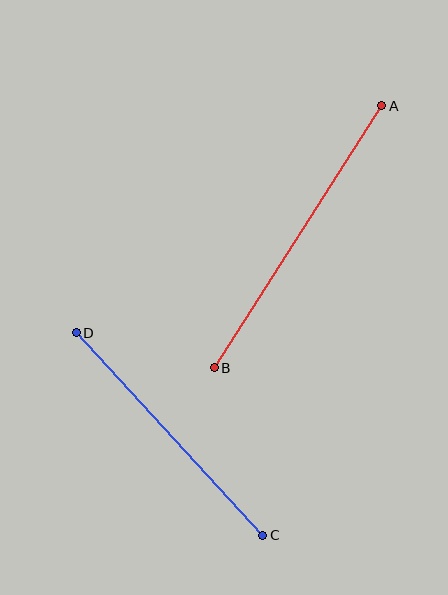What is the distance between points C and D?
The distance is approximately 276 pixels.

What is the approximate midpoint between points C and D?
The midpoint is at approximately (169, 434) pixels.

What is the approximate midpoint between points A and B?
The midpoint is at approximately (298, 237) pixels.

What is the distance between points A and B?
The distance is approximately 311 pixels.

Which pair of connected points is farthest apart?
Points A and B are farthest apart.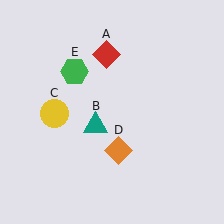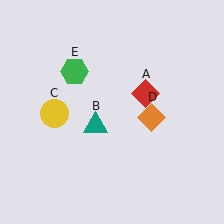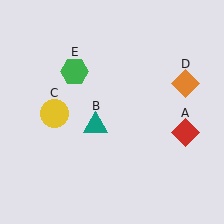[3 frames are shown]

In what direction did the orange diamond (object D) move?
The orange diamond (object D) moved up and to the right.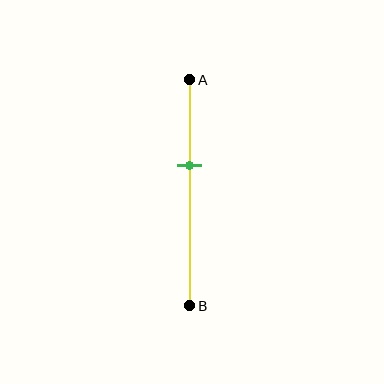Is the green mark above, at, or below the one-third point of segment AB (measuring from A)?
The green mark is below the one-third point of segment AB.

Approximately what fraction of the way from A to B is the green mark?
The green mark is approximately 40% of the way from A to B.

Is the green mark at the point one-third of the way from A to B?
No, the mark is at about 40% from A, not at the 33% one-third point.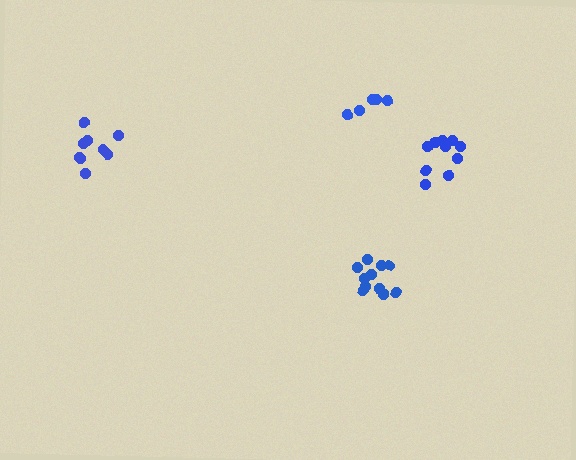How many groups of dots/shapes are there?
There are 4 groups.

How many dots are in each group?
Group 1: 10 dots, Group 2: 9 dots, Group 3: 5 dots, Group 4: 11 dots (35 total).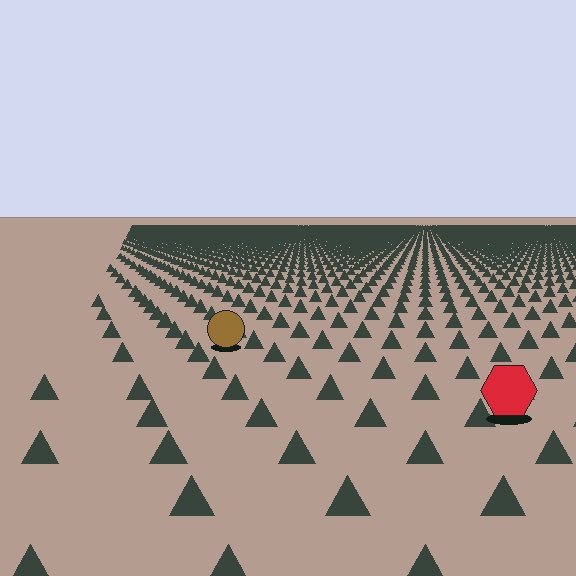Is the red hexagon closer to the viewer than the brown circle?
Yes. The red hexagon is closer — you can tell from the texture gradient: the ground texture is coarser near it.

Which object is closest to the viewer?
The red hexagon is closest. The texture marks near it are larger and more spread out.